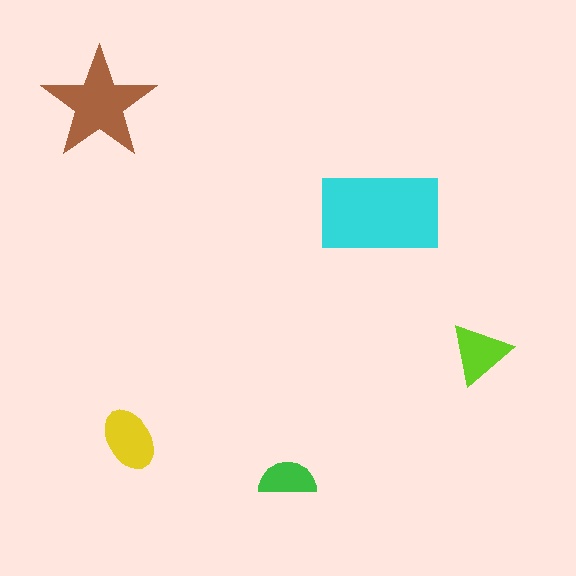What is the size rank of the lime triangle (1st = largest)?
4th.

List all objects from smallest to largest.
The green semicircle, the lime triangle, the yellow ellipse, the brown star, the cyan rectangle.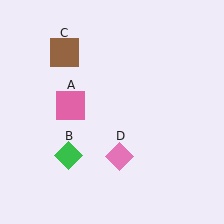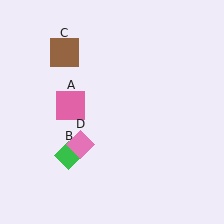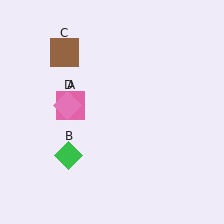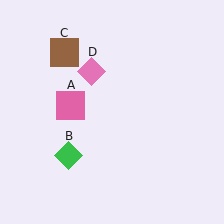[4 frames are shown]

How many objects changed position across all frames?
1 object changed position: pink diamond (object D).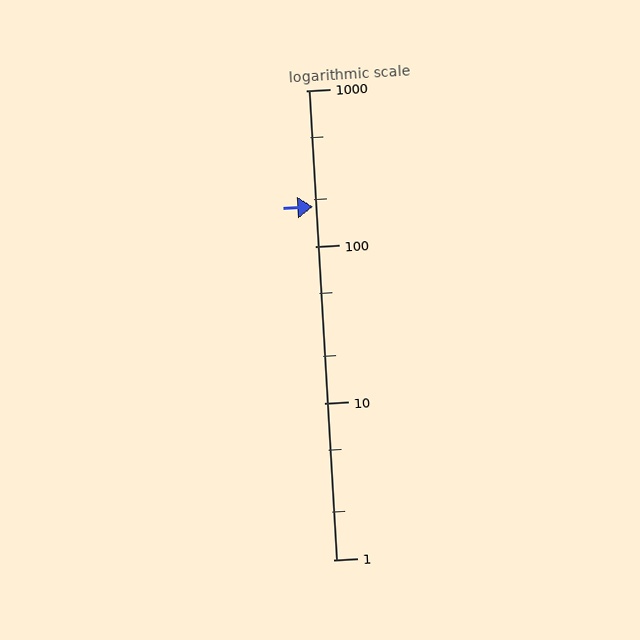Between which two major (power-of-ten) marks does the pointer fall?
The pointer is between 100 and 1000.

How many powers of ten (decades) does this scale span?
The scale spans 3 decades, from 1 to 1000.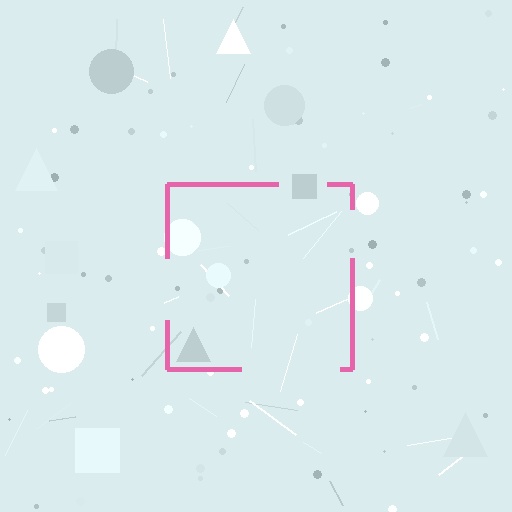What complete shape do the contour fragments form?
The contour fragments form a square.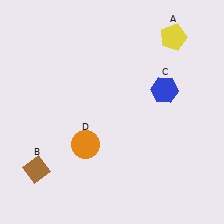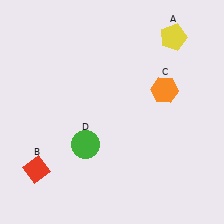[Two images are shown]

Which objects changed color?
B changed from brown to red. C changed from blue to orange. D changed from orange to green.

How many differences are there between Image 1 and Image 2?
There are 3 differences between the two images.